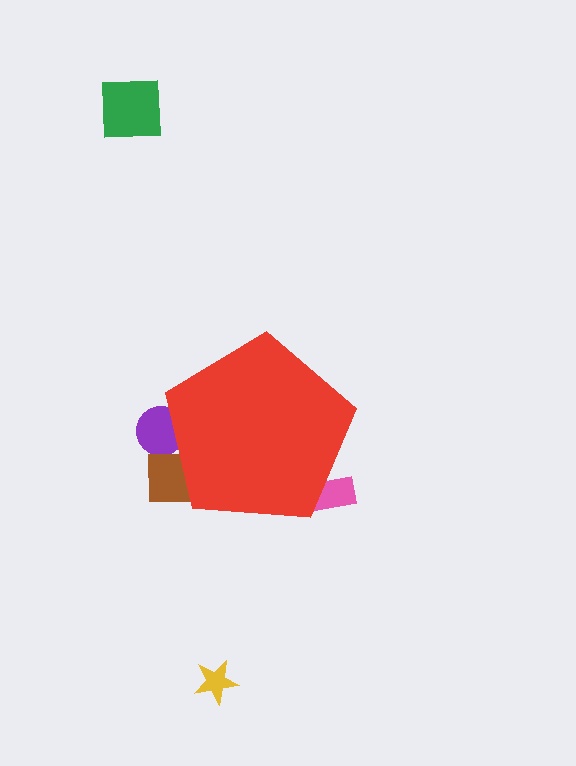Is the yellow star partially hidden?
No, the yellow star is fully visible.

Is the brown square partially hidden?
Yes, the brown square is partially hidden behind the red pentagon.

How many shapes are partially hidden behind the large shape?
3 shapes are partially hidden.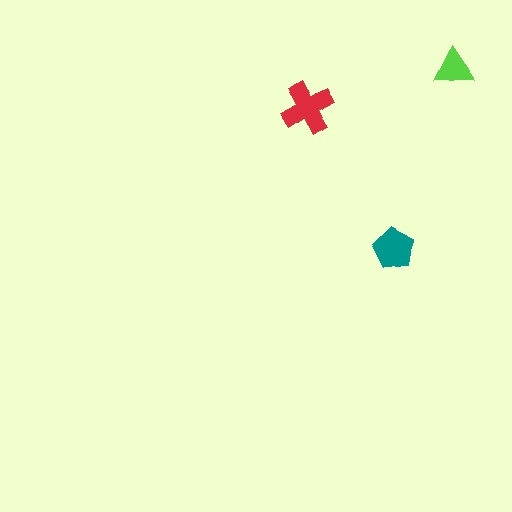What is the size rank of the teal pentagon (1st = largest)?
2nd.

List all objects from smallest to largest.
The lime triangle, the teal pentagon, the red cross.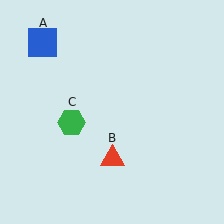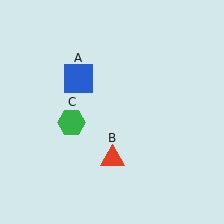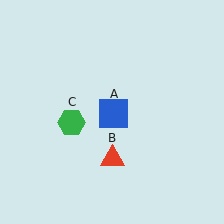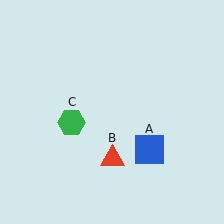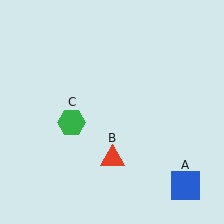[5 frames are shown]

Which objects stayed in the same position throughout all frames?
Red triangle (object B) and green hexagon (object C) remained stationary.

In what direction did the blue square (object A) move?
The blue square (object A) moved down and to the right.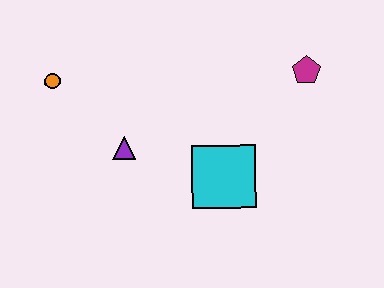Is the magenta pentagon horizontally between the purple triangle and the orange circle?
No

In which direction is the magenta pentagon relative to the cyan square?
The magenta pentagon is above the cyan square.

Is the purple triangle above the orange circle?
No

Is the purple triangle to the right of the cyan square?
No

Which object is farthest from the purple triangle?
The magenta pentagon is farthest from the purple triangle.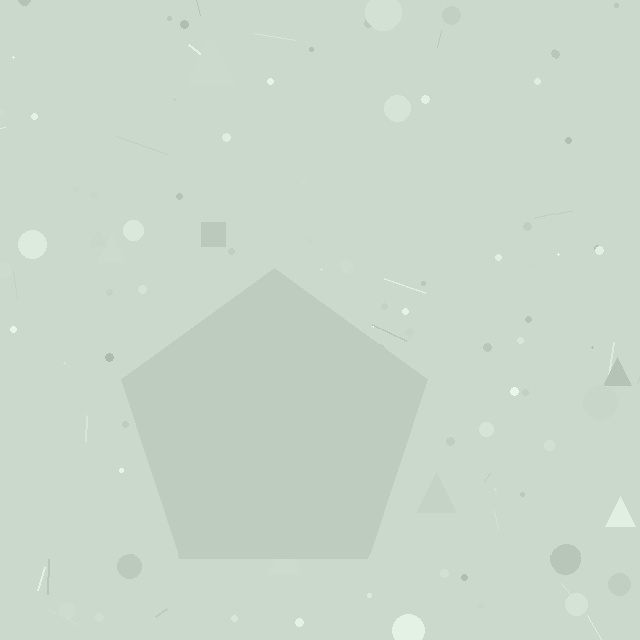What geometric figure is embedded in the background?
A pentagon is embedded in the background.